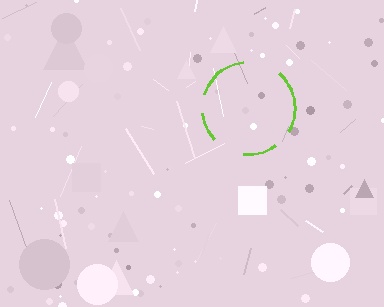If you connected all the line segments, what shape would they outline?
They would outline a circle.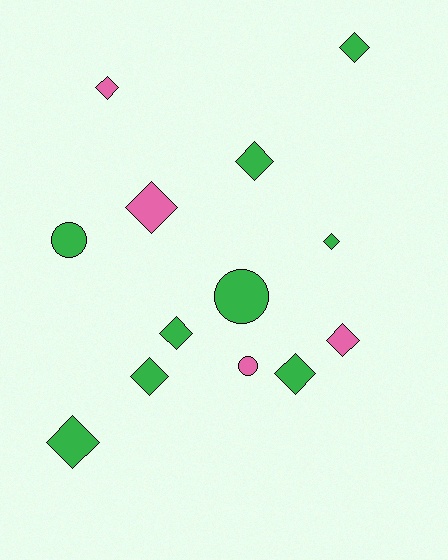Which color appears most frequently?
Green, with 9 objects.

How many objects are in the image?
There are 13 objects.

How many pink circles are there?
There is 1 pink circle.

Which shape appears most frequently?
Diamond, with 10 objects.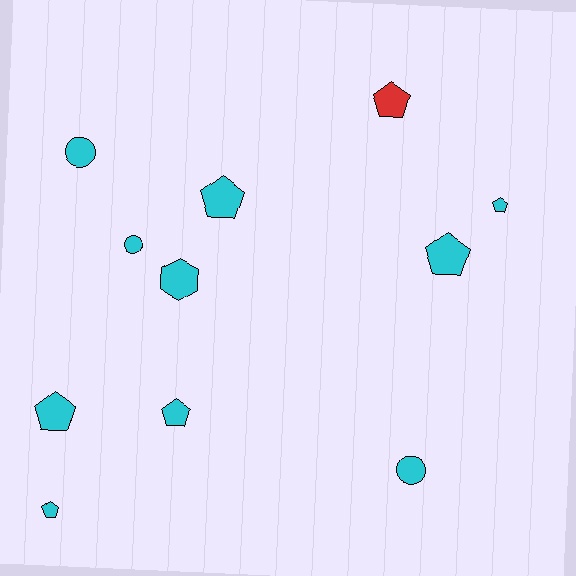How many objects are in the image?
There are 11 objects.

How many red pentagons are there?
There is 1 red pentagon.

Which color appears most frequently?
Cyan, with 10 objects.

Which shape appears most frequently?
Pentagon, with 7 objects.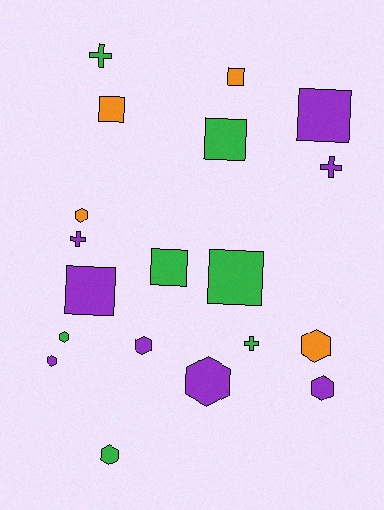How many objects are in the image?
There are 19 objects.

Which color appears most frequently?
Purple, with 8 objects.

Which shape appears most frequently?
Hexagon, with 8 objects.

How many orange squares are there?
There are 2 orange squares.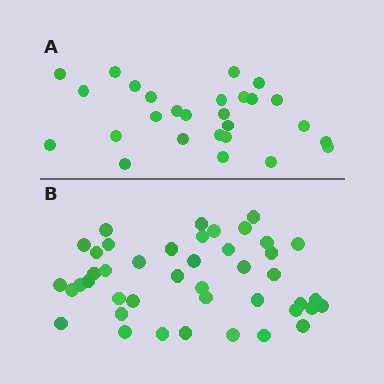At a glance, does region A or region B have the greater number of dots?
Region B (the bottom region) has more dots.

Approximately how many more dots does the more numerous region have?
Region B has approximately 15 more dots than region A.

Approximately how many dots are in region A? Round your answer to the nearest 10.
About 30 dots. (The exact count is 27, which rounds to 30.)